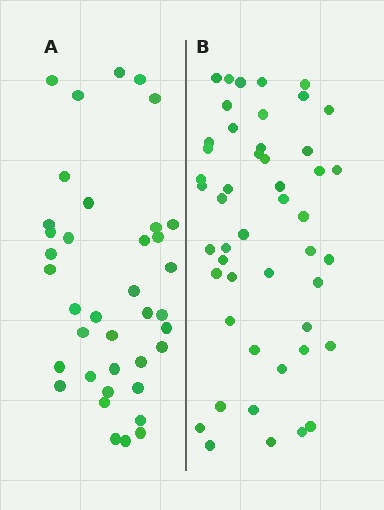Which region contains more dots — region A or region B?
Region B (the right region) has more dots.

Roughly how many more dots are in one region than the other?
Region B has roughly 10 or so more dots than region A.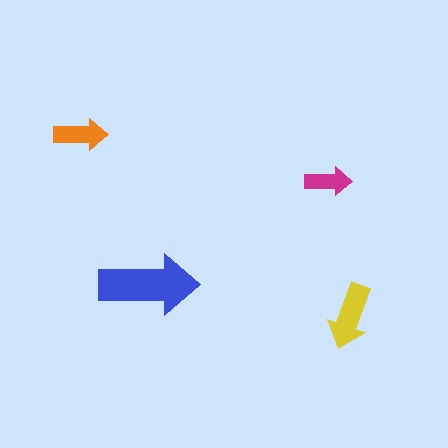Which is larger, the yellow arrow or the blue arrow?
The blue one.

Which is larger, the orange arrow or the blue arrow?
The blue one.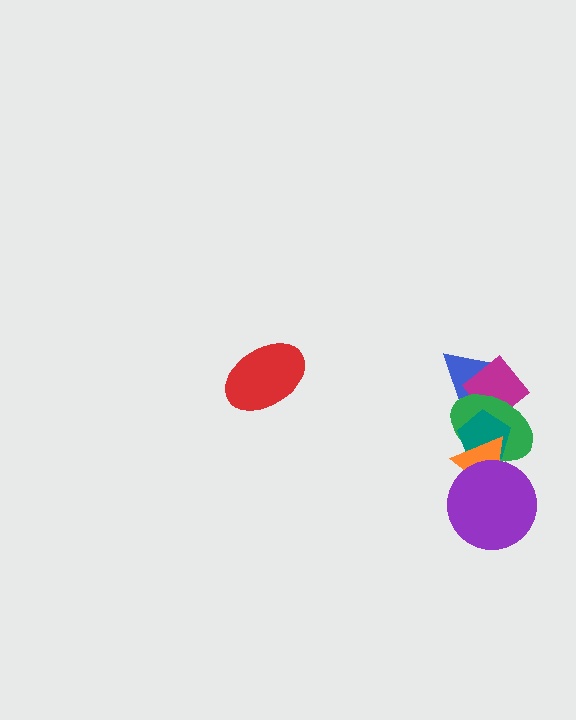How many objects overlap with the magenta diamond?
3 objects overlap with the magenta diamond.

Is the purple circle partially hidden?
No, no other shape covers it.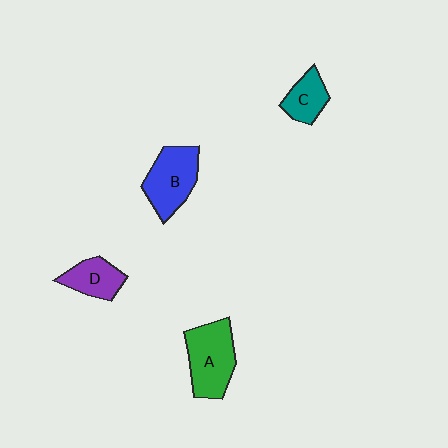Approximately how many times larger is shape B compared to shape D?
Approximately 1.6 times.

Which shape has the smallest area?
Shape C (teal).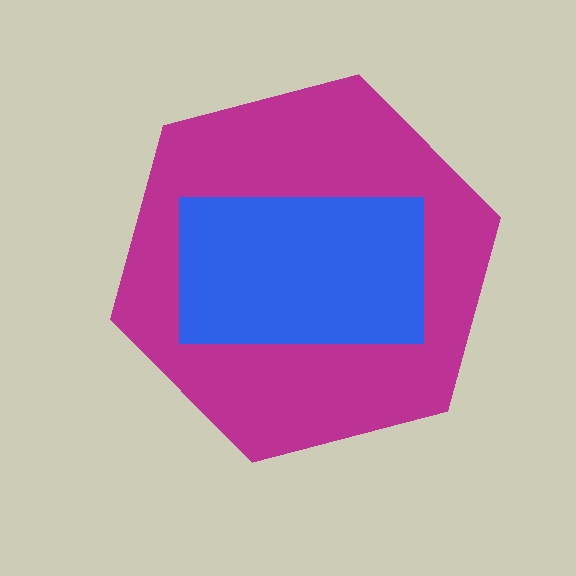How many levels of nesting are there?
2.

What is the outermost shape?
The magenta hexagon.